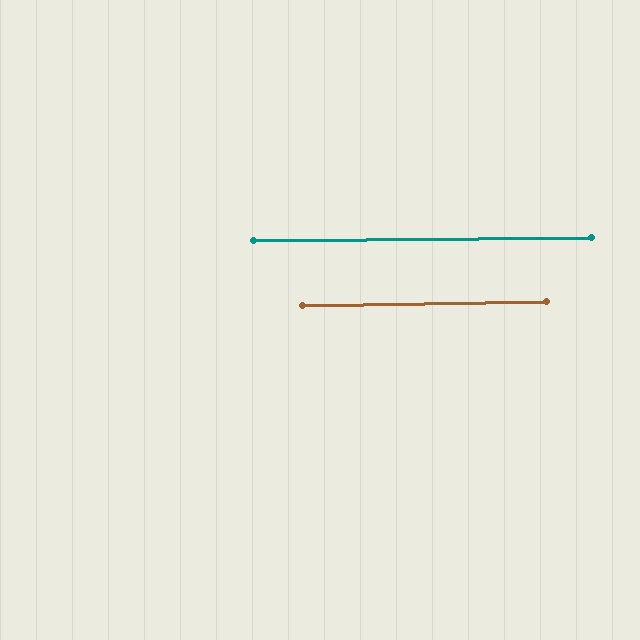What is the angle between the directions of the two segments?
Approximately 0 degrees.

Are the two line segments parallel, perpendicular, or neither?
Parallel — their directions differ by only 0.3°.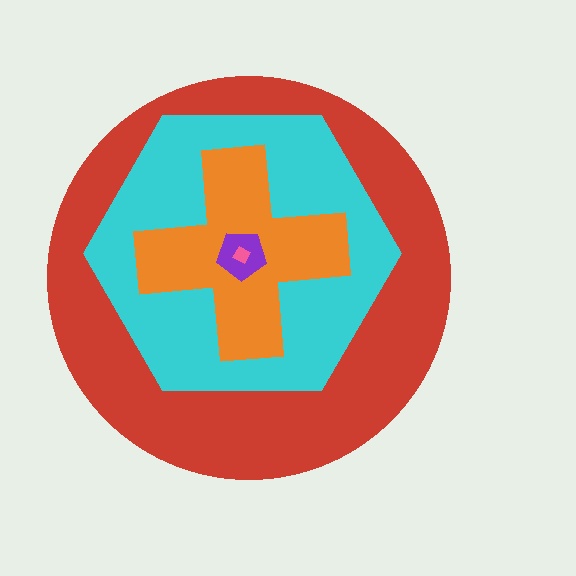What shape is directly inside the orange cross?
The purple pentagon.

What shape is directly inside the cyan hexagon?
The orange cross.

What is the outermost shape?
The red circle.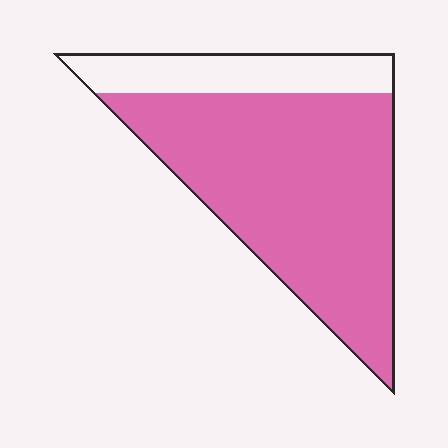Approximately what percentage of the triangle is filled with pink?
Approximately 80%.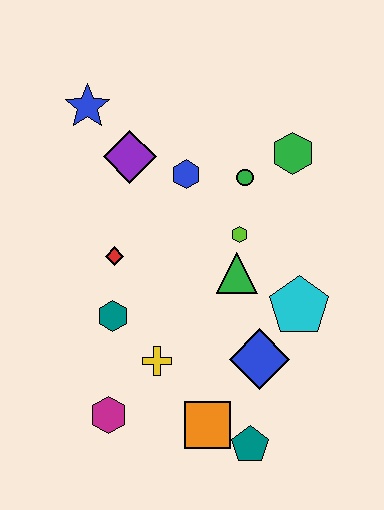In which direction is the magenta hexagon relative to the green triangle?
The magenta hexagon is below the green triangle.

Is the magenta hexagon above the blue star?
No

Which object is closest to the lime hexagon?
The green triangle is closest to the lime hexagon.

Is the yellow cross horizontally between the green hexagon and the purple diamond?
Yes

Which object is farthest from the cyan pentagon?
The blue star is farthest from the cyan pentagon.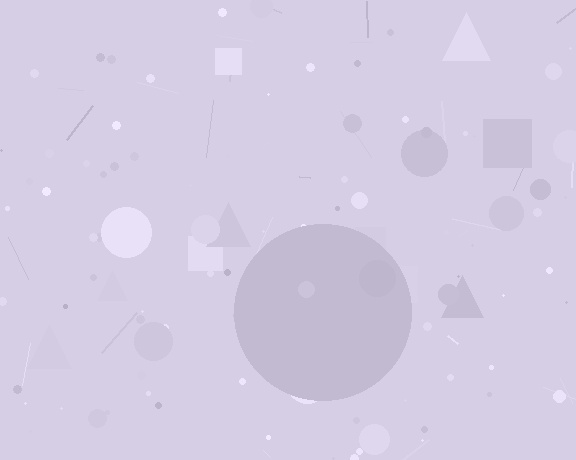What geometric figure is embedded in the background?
A circle is embedded in the background.